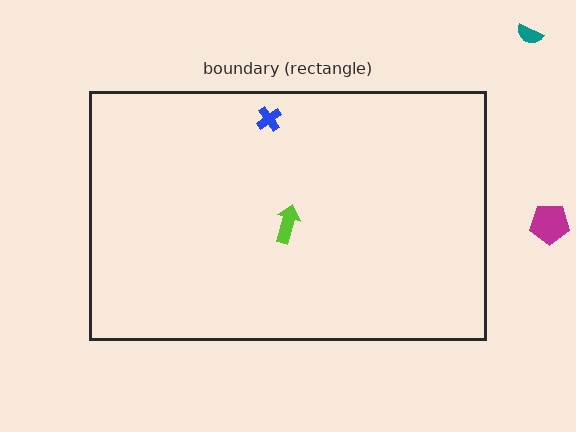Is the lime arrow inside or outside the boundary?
Inside.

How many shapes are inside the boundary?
2 inside, 2 outside.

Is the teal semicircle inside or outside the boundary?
Outside.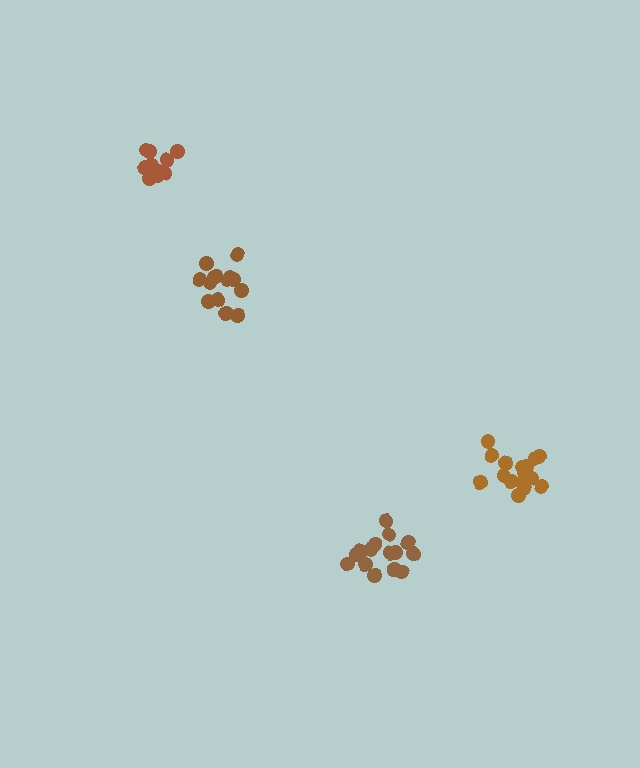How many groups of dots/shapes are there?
There are 4 groups.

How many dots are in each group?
Group 1: 11 dots, Group 2: 14 dots, Group 3: 15 dots, Group 4: 16 dots (56 total).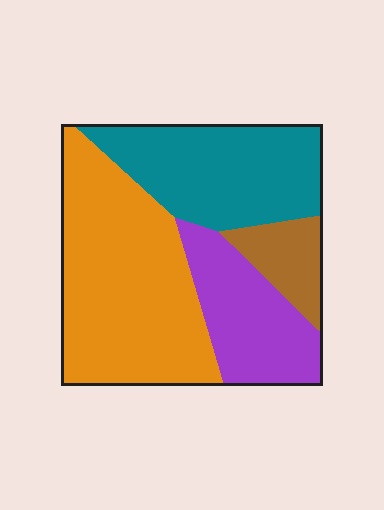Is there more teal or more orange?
Orange.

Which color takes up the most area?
Orange, at roughly 45%.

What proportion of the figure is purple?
Purple takes up between a sixth and a third of the figure.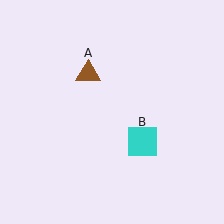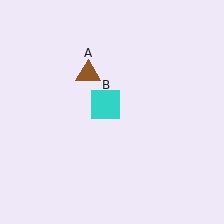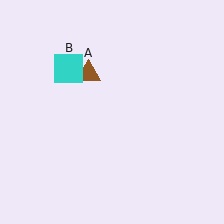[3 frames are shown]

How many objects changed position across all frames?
1 object changed position: cyan square (object B).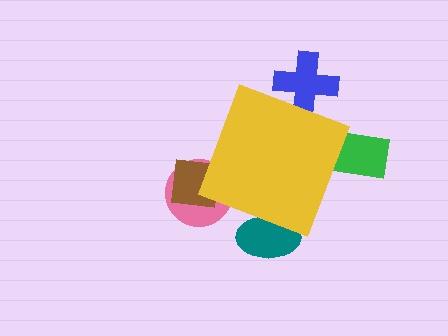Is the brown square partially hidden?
Yes, the brown square is partially hidden behind the yellow diamond.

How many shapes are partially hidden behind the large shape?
5 shapes are partially hidden.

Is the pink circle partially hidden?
Yes, the pink circle is partially hidden behind the yellow diamond.